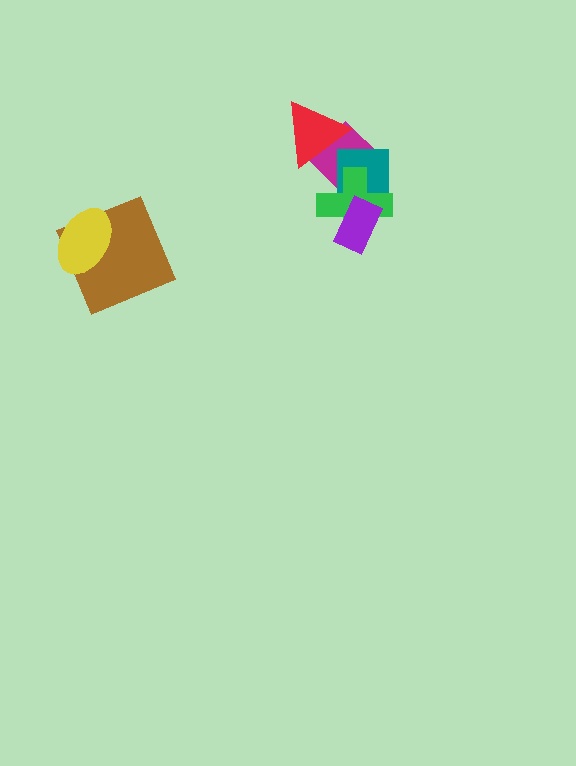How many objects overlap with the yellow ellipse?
1 object overlaps with the yellow ellipse.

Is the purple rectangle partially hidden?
No, no other shape covers it.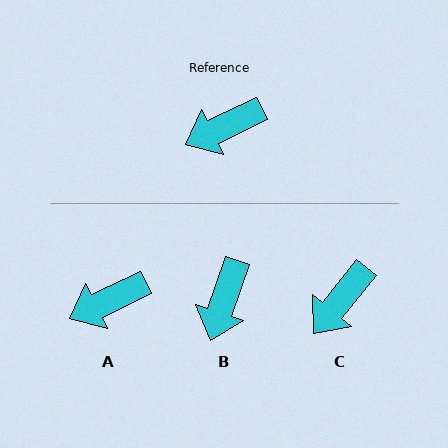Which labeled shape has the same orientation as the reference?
A.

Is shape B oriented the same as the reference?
No, it is off by about 45 degrees.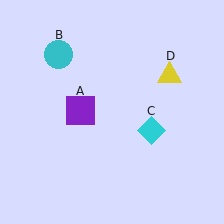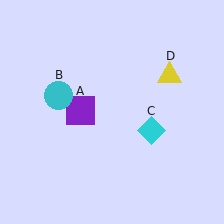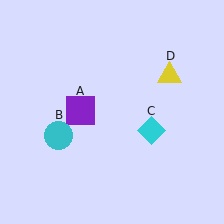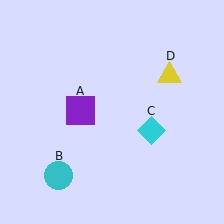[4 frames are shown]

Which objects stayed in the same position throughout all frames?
Purple square (object A) and cyan diamond (object C) and yellow triangle (object D) remained stationary.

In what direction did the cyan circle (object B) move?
The cyan circle (object B) moved down.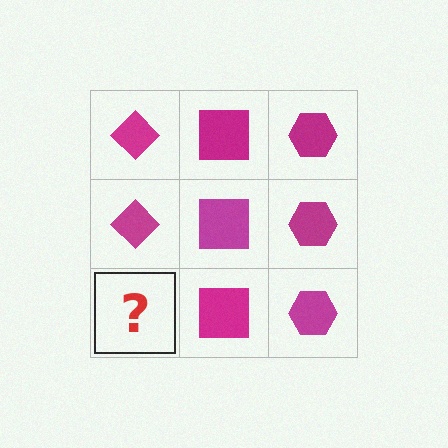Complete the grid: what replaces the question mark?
The question mark should be replaced with a magenta diamond.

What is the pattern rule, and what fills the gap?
The rule is that each column has a consistent shape. The gap should be filled with a magenta diamond.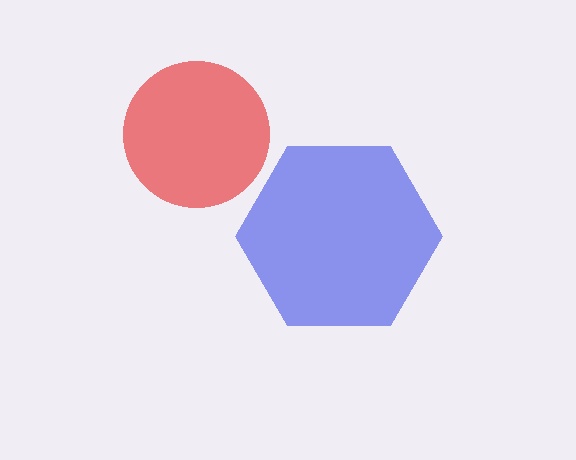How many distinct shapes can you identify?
There are 2 distinct shapes: a blue hexagon, a red circle.